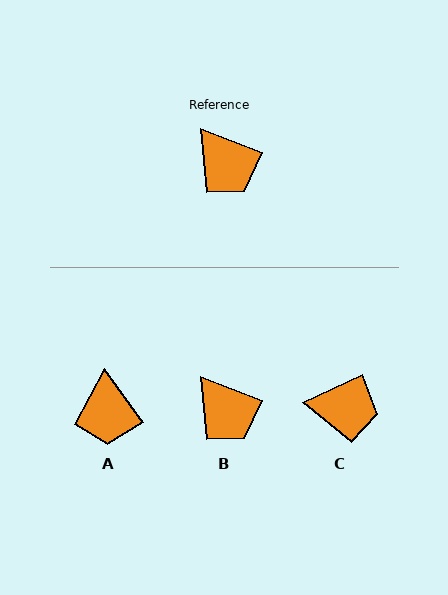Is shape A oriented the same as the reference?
No, it is off by about 33 degrees.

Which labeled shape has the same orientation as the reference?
B.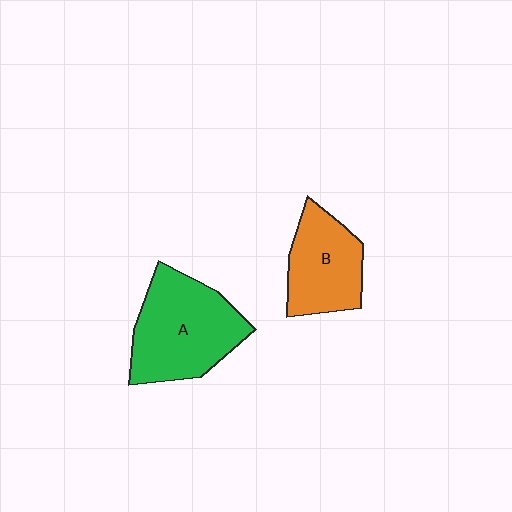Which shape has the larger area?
Shape A (green).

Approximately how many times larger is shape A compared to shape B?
Approximately 1.4 times.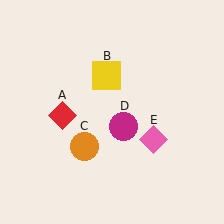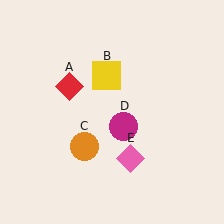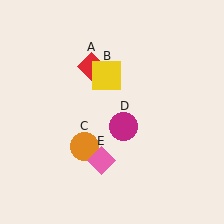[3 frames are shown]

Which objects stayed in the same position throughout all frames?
Yellow square (object B) and orange circle (object C) and magenta circle (object D) remained stationary.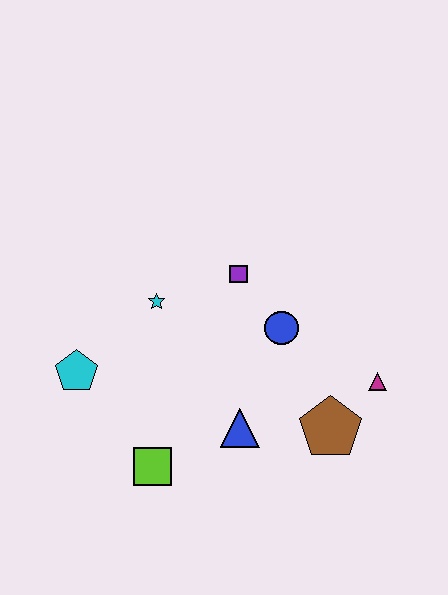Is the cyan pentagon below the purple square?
Yes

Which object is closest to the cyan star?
The purple square is closest to the cyan star.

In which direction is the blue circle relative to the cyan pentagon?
The blue circle is to the right of the cyan pentagon.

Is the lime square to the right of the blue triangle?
No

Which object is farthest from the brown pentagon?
The cyan pentagon is farthest from the brown pentagon.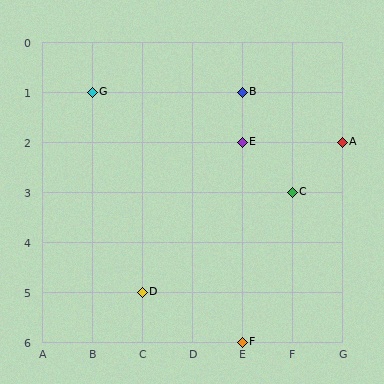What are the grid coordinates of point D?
Point D is at grid coordinates (C, 5).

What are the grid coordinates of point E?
Point E is at grid coordinates (E, 2).